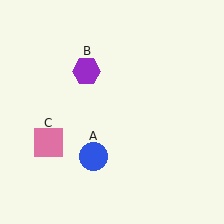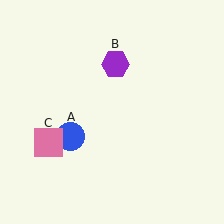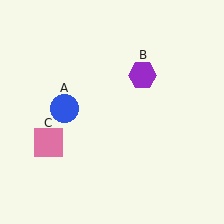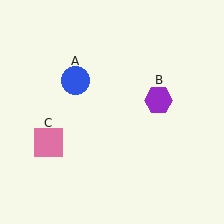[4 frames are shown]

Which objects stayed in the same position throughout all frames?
Pink square (object C) remained stationary.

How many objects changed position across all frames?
2 objects changed position: blue circle (object A), purple hexagon (object B).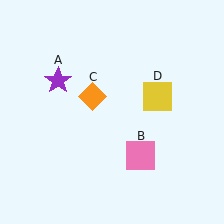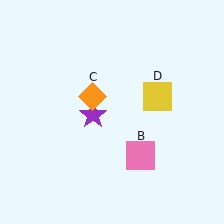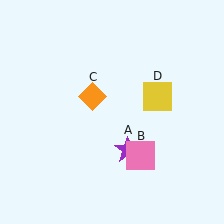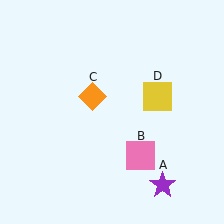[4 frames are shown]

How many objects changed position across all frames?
1 object changed position: purple star (object A).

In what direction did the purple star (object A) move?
The purple star (object A) moved down and to the right.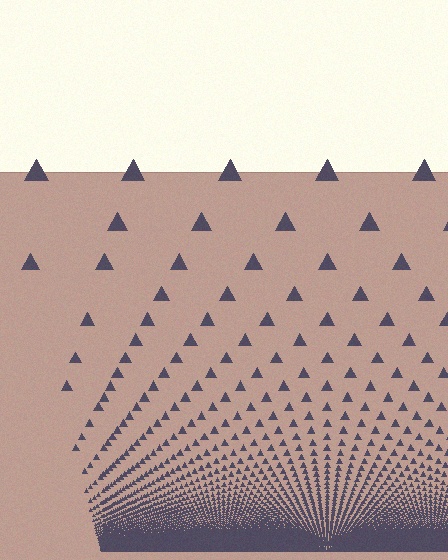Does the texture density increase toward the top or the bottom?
Density increases toward the bottom.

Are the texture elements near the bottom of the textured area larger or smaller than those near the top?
Smaller. The gradient is inverted — elements near the bottom are smaller and denser.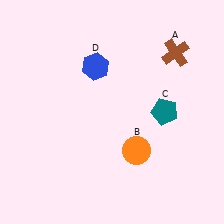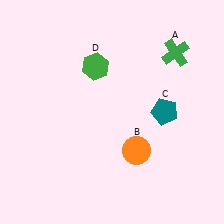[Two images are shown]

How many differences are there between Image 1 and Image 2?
There are 2 differences between the two images.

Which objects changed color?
A changed from brown to green. D changed from blue to green.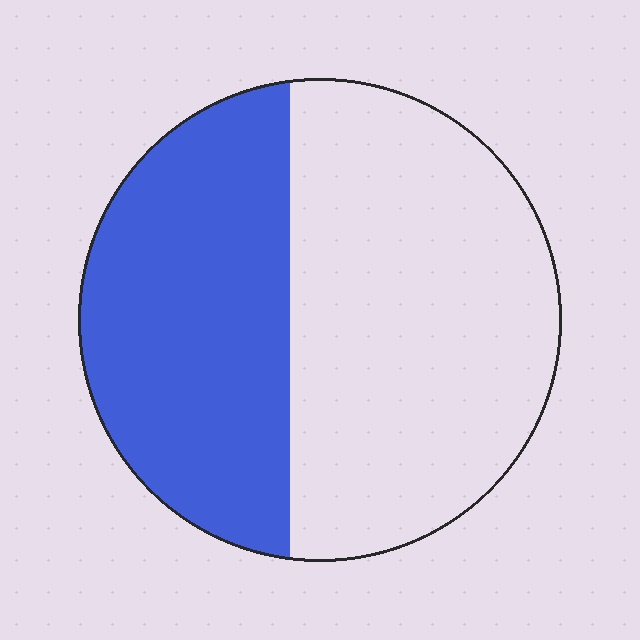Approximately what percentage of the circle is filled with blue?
Approximately 40%.